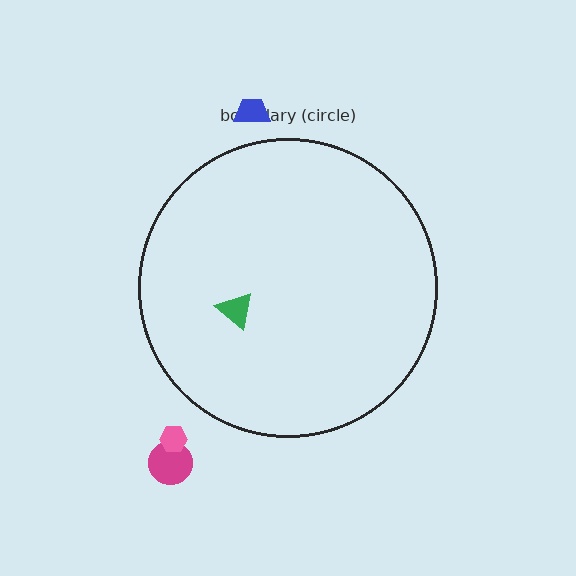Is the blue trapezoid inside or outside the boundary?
Outside.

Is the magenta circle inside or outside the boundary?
Outside.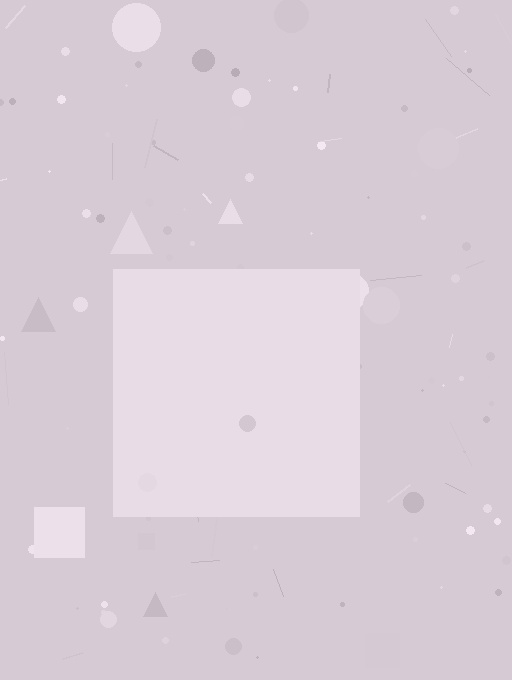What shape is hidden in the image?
A square is hidden in the image.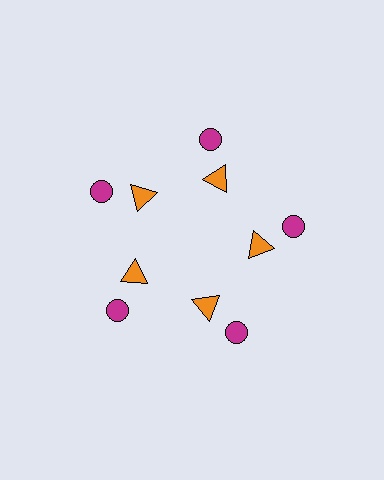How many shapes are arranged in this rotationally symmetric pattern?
There are 10 shapes, arranged in 5 groups of 2.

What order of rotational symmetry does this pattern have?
This pattern has 5-fold rotational symmetry.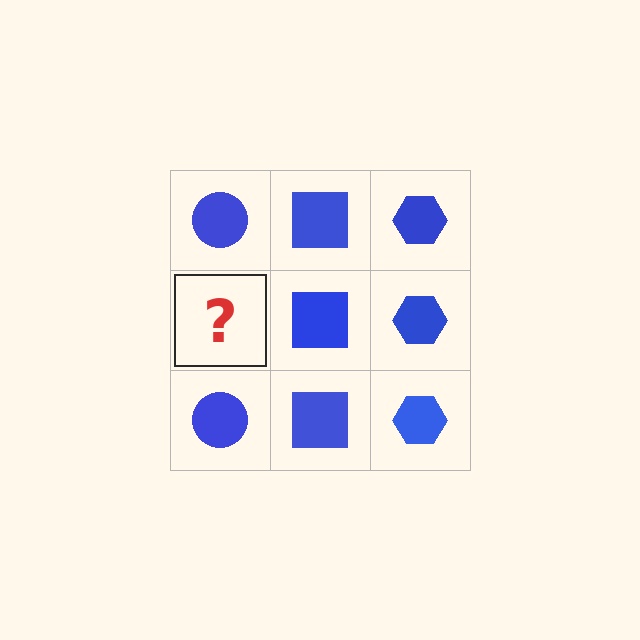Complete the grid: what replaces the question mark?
The question mark should be replaced with a blue circle.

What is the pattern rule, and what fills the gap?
The rule is that each column has a consistent shape. The gap should be filled with a blue circle.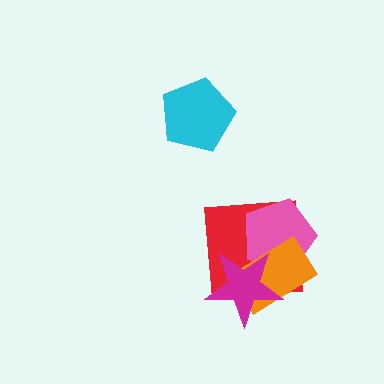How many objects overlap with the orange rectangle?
3 objects overlap with the orange rectangle.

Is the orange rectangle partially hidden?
Yes, it is partially covered by another shape.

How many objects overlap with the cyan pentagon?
0 objects overlap with the cyan pentagon.